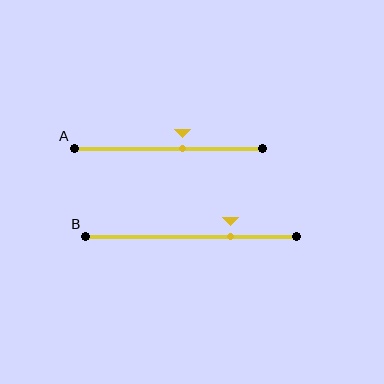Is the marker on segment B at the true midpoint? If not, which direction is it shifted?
No, the marker on segment B is shifted to the right by about 19% of the segment length.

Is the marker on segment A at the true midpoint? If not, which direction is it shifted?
No, the marker on segment A is shifted to the right by about 8% of the segment length.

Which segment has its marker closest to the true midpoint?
Segment A has its marker closest to the true midpoint.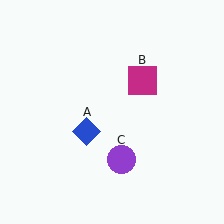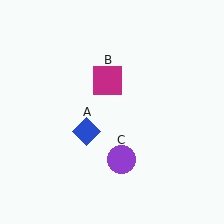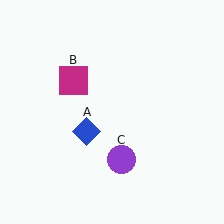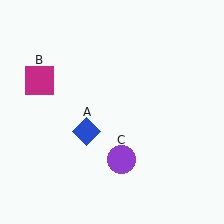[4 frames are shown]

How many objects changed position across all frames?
1 object changed position: magenta square (object B).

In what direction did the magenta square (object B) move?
The magenta square (object B) moved left.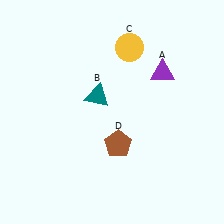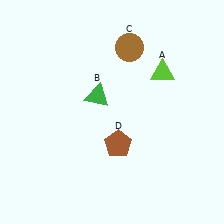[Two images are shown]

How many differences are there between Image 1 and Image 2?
There are 3 differences between the two images.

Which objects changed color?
A changed from purple to lime. B changed from teal to green. C changed from yellow to brown.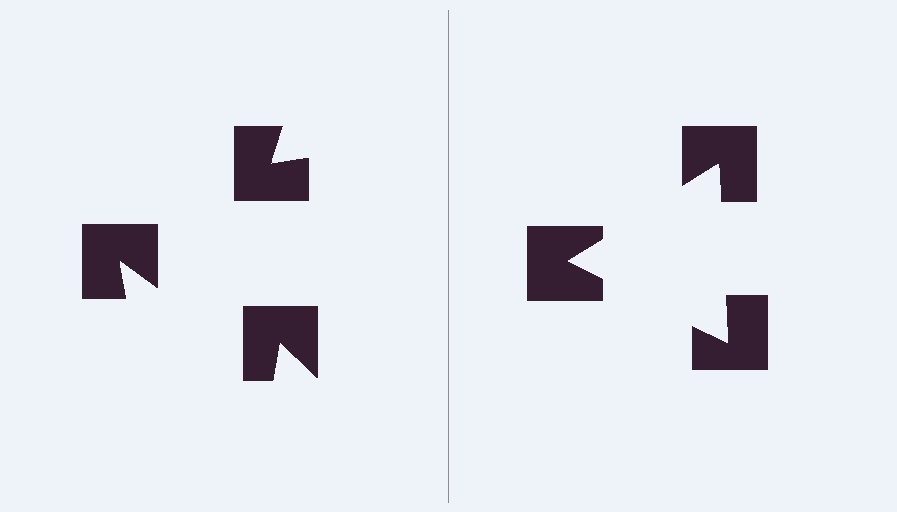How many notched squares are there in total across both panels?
6 — 3 on each side.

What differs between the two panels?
The notched squares are positioned identically on both sides; only the wedge orientations differ. On the right they align to a triangle; on the left they are misaligned.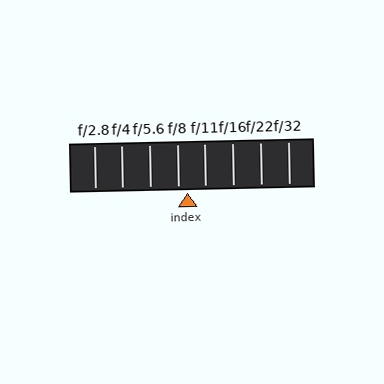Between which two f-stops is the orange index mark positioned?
The index mark is between f/8 and f/11.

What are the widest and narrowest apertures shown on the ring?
The widest aperture shown is f/2.8 and the narrowest is f/32.